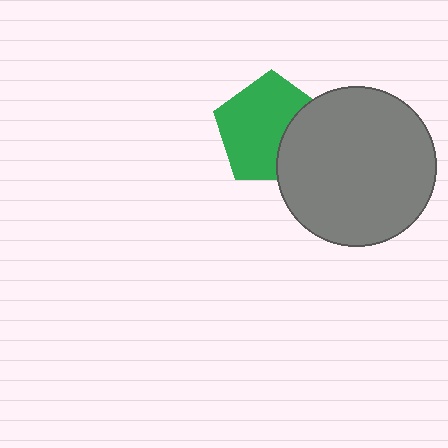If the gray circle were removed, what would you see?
You would see the complete green pentagon.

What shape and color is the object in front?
The object in front is a gray circle.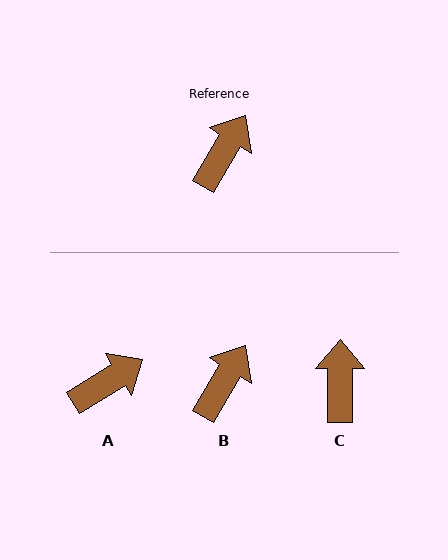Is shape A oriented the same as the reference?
No, it is off by about 27 degrees.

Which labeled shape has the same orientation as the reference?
B.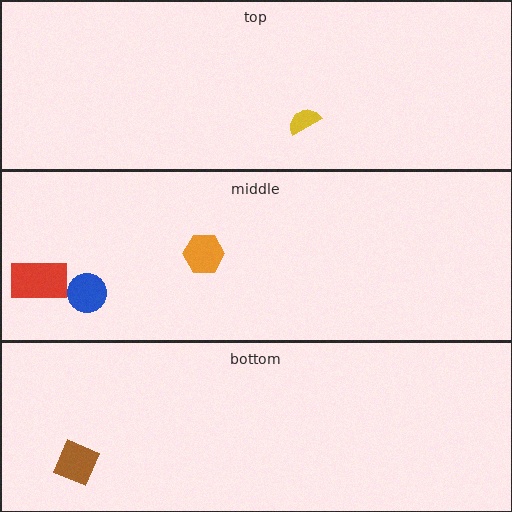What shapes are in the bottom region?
The brown square.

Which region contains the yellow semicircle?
The top region.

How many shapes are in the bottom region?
1.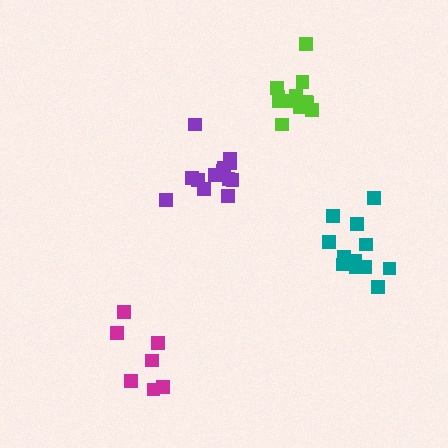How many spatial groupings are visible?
There are 4 spatial groupings.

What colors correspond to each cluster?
The clusters are colored: purple, magenta, lime, teal.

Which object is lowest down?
The magenta cluster is bottommost.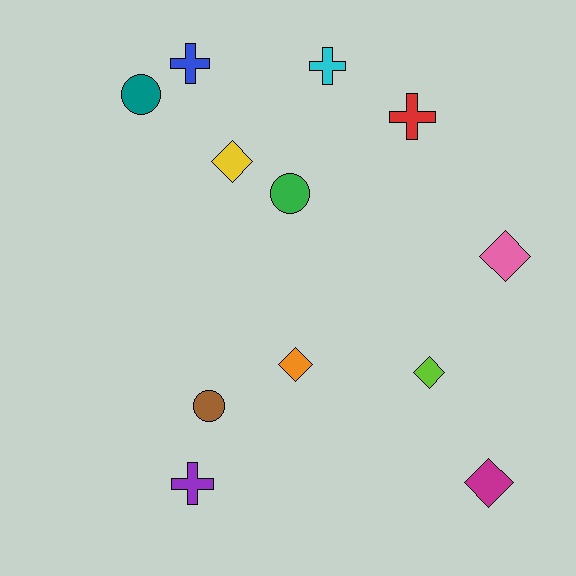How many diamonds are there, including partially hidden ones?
There are 5 diamonds.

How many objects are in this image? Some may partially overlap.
There are 12 objects.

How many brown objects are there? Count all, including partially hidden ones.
There is 1 brown object.